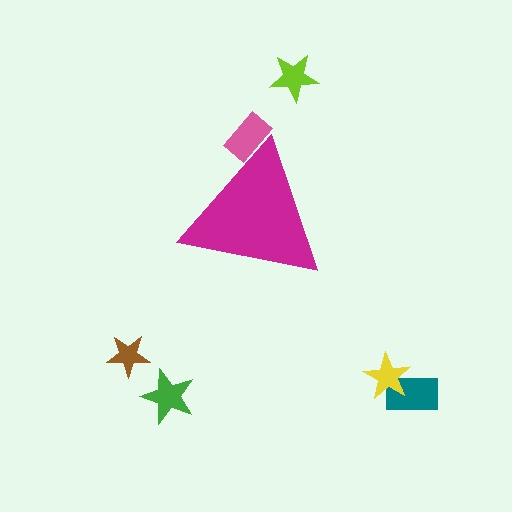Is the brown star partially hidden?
No, the brown star is fully visible.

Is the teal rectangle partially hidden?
No, the teal rectangle is fully visible.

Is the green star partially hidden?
No, the green star is fully visible.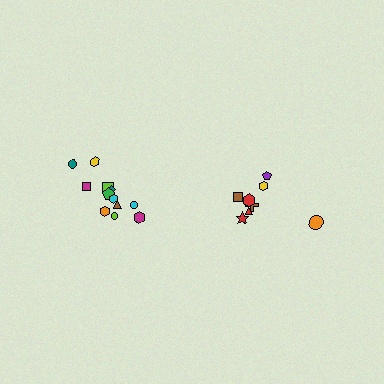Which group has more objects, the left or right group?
The left group.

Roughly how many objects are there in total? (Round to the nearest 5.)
Roughly 20 objects in total.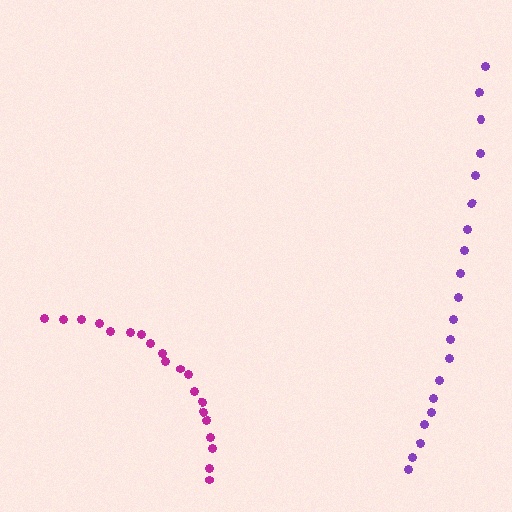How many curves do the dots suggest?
There are 2 distinct paths.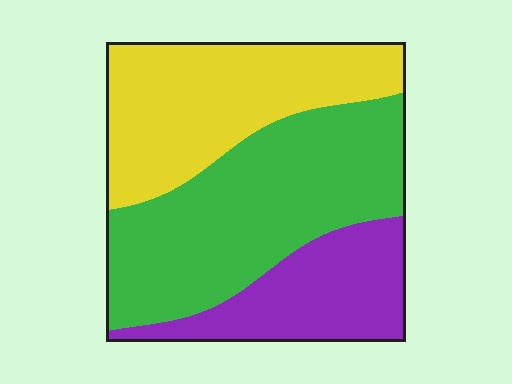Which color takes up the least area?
Purple, at roughly 20%.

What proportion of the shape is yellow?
Yellow covers about 35% of the shape.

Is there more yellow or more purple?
Yellow.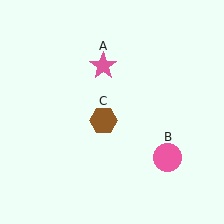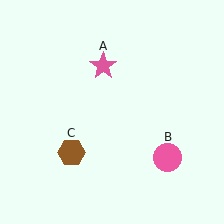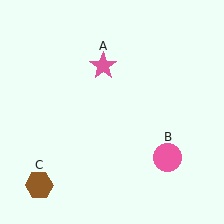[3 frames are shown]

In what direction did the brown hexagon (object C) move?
The brown hexagon (object C) moved down and to the left.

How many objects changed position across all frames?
1 object changed position: brown hexagon (object C).